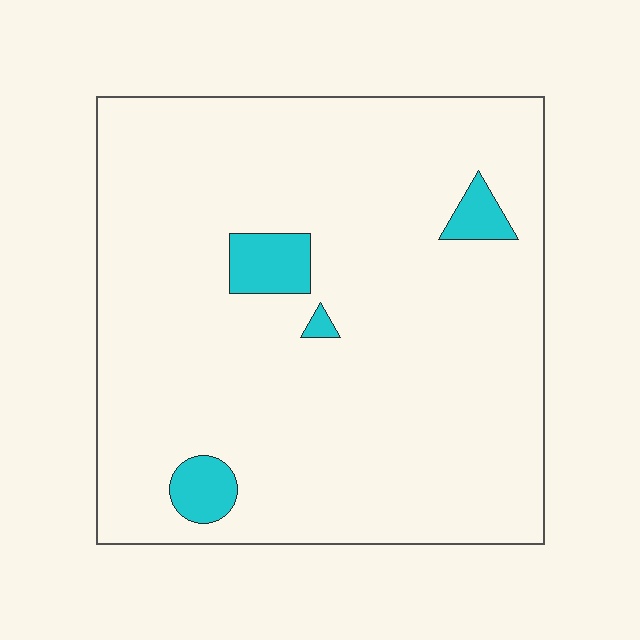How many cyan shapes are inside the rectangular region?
4.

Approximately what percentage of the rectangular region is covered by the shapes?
Approximately 5%.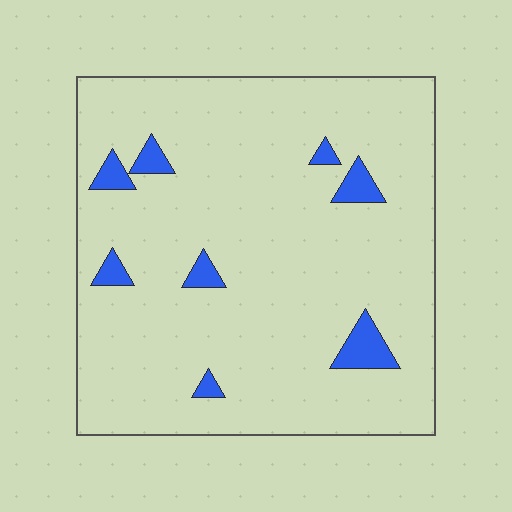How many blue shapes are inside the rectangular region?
8.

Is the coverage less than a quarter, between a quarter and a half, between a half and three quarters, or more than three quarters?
Less than a quarter.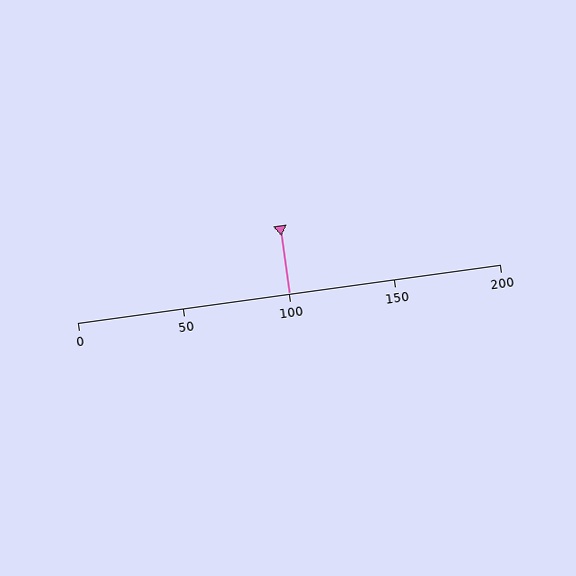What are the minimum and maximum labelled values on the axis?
The axis runs from 0 to 200.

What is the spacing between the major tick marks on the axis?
The major ticks are spaced 50 apart.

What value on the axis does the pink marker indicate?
The marker indicates approximately 100.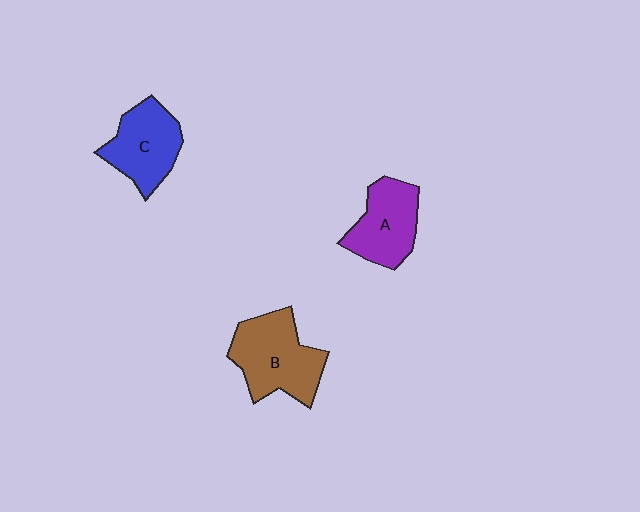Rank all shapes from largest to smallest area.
From largest to smallest: B (brown), C (blue), A (purple).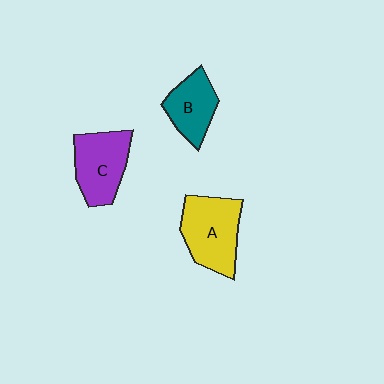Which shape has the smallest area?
Shape B (teal).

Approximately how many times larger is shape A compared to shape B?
Approximately 1.5 times.